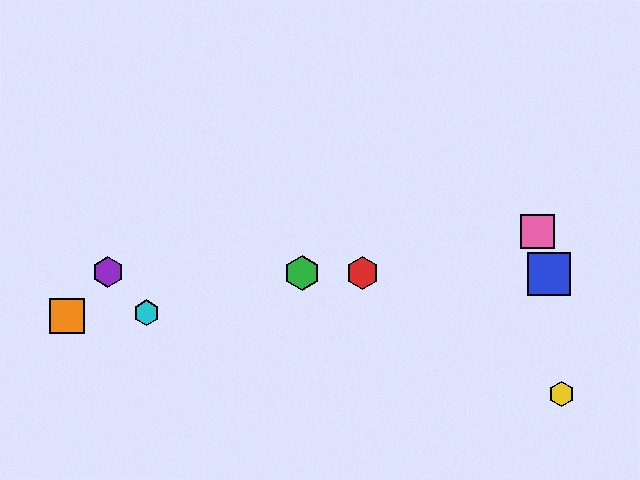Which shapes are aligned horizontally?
The red hexagon, the blue square, the green hexagon, the purple hexagon are aligned horizontally.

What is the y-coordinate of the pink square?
The pink square is at y≈232.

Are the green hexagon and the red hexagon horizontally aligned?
Yes, both are at y≈273.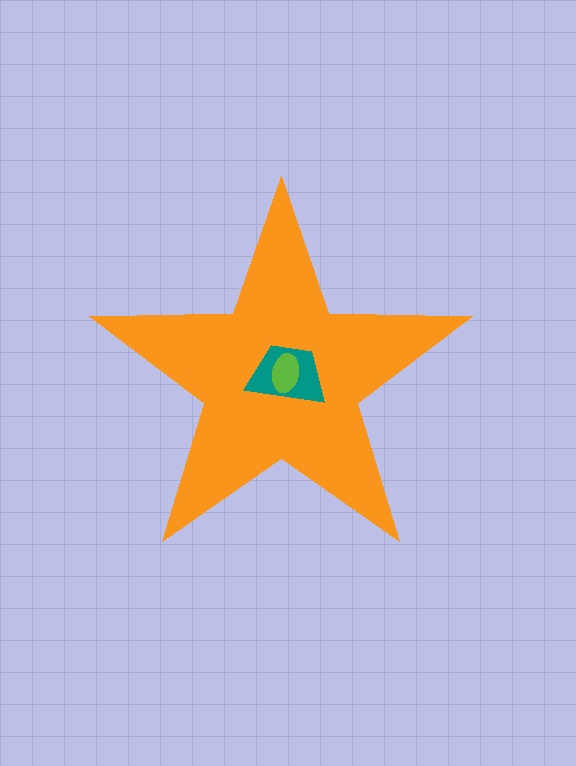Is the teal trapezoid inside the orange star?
Yes.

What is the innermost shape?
The lime ellipse.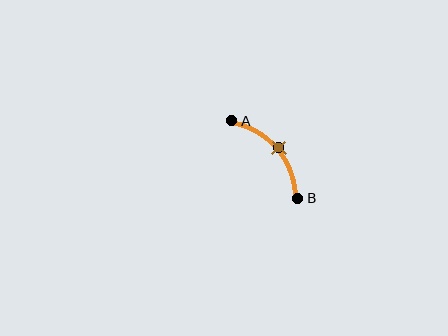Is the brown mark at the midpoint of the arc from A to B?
Yes. The brown mark lies on the arc at equal arc-length from both A and B — it is the arc midpoint.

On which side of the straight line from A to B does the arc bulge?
The arc bulges above and to the right of the straight line connecting A and B.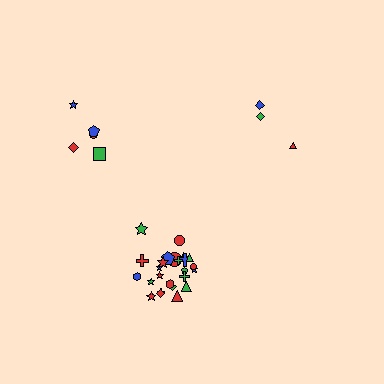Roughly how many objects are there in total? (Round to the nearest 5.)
Roughly 35 objects in total.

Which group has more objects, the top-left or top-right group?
The top-left group.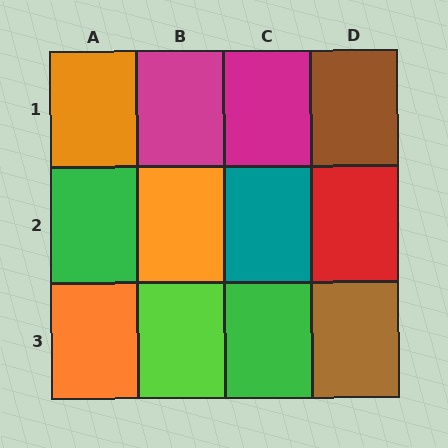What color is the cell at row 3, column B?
Lime.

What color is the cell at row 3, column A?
Orange.